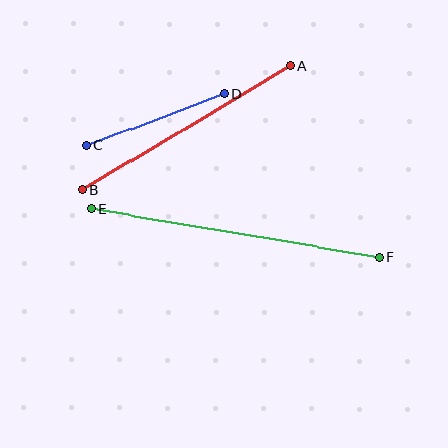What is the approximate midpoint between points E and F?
The midpoint is at approximately (235, 233) pixels.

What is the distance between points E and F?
The distance is approximately 292 pixels.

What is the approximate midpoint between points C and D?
The midpoint is at approximately (155, 120) pixels.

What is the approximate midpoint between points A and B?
The midpoint is at approximately (186, 128) pixels.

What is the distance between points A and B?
The distance is approximately 242 pixels.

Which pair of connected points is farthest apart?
Points E and F are farthest apart.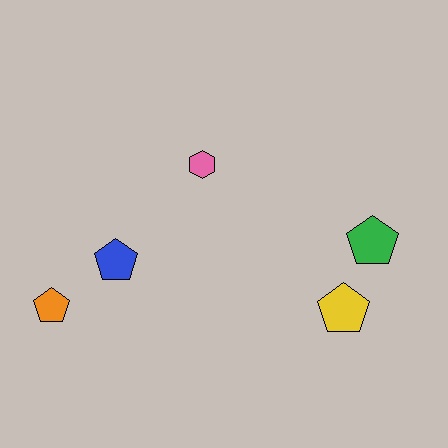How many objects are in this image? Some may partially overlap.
There are 5 objects.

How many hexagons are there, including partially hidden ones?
There is 1 hexagon.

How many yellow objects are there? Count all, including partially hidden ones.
There is 1 yellow object.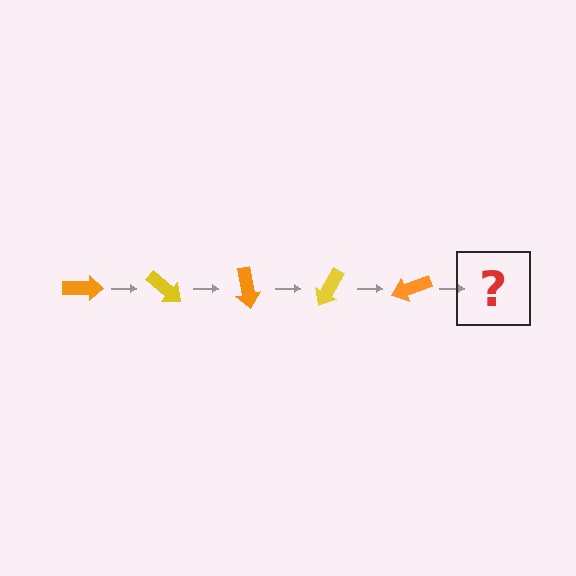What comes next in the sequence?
The next element should be a yellow arrow, rotated 200 degrees from the start.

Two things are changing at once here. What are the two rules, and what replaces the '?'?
The two rules are that it rotates 40 degrees each step and the color cycles through orange and yellow. The '?' should be a yellow arrow, rotated 200 degrees from the start.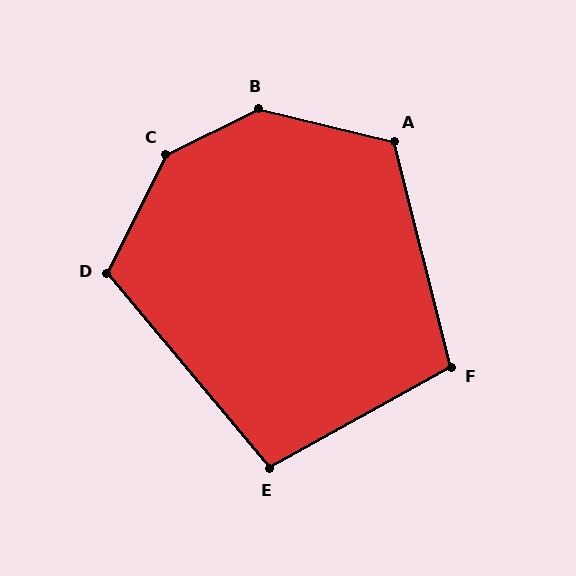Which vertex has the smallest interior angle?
E, at approximately 101 degrees.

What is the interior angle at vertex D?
Approximately 114 degrees (obtuse).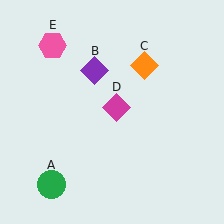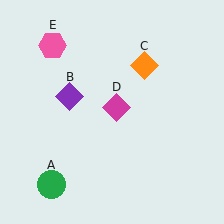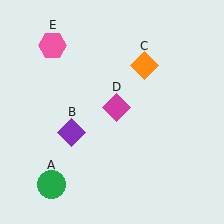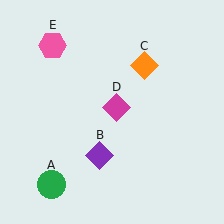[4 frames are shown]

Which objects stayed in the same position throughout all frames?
Green circle (object A) and orange diamond (object C) and magenta diamond (object D) and pink hexagon (object E) remained stationary.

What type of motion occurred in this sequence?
The purple diamond (object B) rotated counterclockwise around the center of the scene.